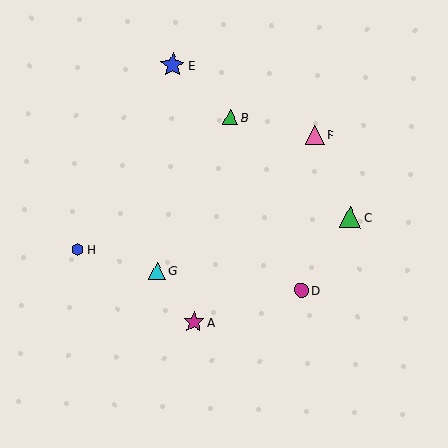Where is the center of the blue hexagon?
The center of the blue hexagon is at (78, 250).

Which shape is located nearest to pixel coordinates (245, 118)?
The green triangle (labeled B) at (230, 117) is nearest to that location.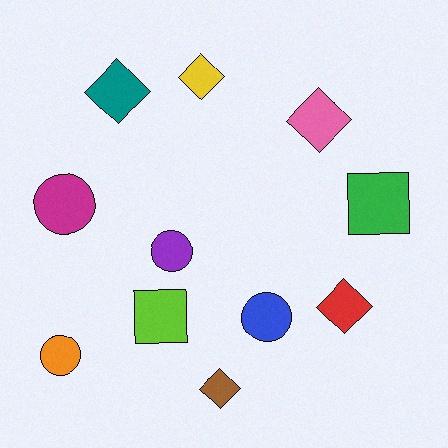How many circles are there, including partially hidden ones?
There are 4 circles.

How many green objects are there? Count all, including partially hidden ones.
There is 1 green object.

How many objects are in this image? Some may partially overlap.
There are 11 objects.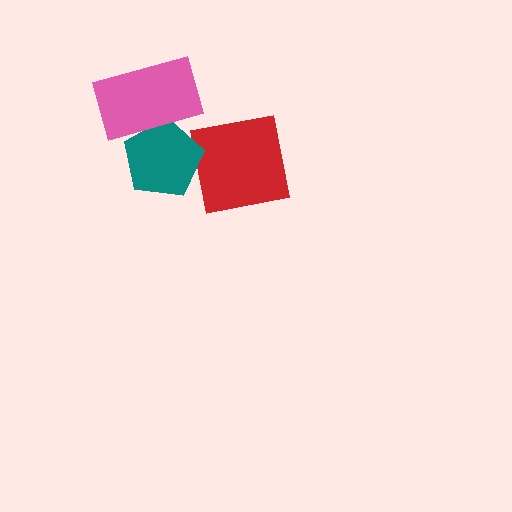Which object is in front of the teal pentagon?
The pink rectangle is in front of the teal pentagon.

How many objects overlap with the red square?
0 objects overlap with the red square.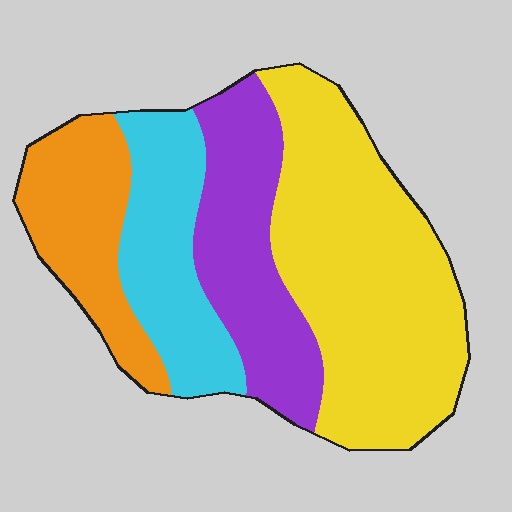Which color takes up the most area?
Yellow, at roughly 40%.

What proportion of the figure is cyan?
Cyan takes up less than a quarter of the figure.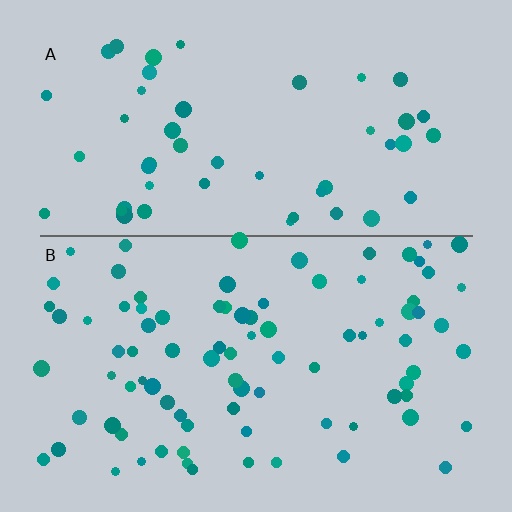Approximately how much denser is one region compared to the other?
Approximately 1.8× — region B over region A.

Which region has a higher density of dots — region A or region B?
B (the bottom).